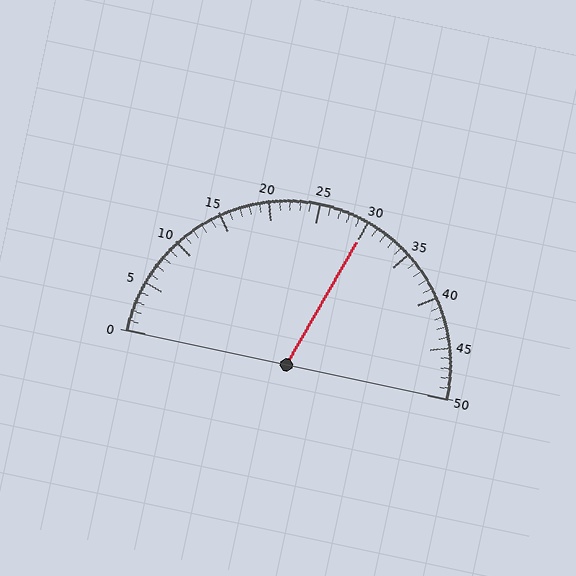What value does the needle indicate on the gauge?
The needle indicates approximately 30.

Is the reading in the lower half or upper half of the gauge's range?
The reading is in the upper half of the range (0 to 50).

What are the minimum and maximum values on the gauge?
The gauge ranges from 0 to 50.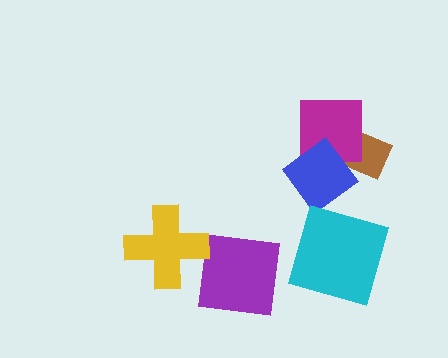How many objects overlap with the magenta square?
2 objects overlap with the magenta square.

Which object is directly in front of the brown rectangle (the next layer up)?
The magenta square is directly in front of the brown rectangle.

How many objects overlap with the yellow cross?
0 objects overlap with the yellow cross.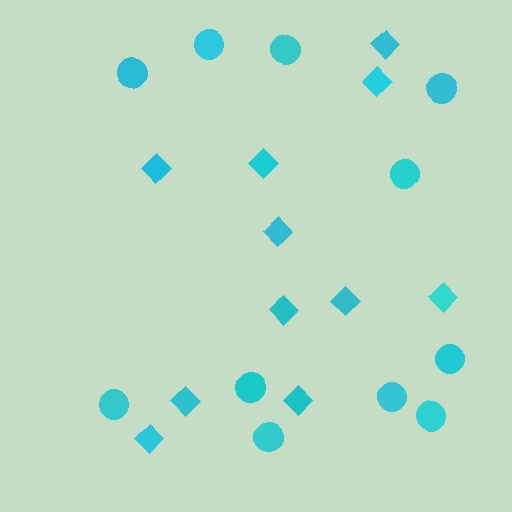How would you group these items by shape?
There are 2 groups: one group of diamonds (11) and one group of circles (11).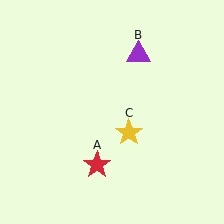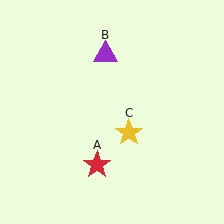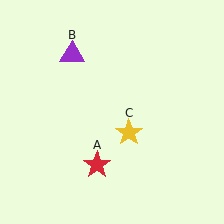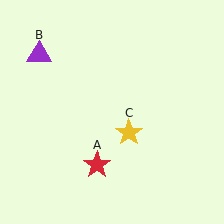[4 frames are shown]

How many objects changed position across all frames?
1 object changed position: purple triangle (object B).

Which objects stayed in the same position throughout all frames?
Red star (object A) and yellow star (object C) remained stationary.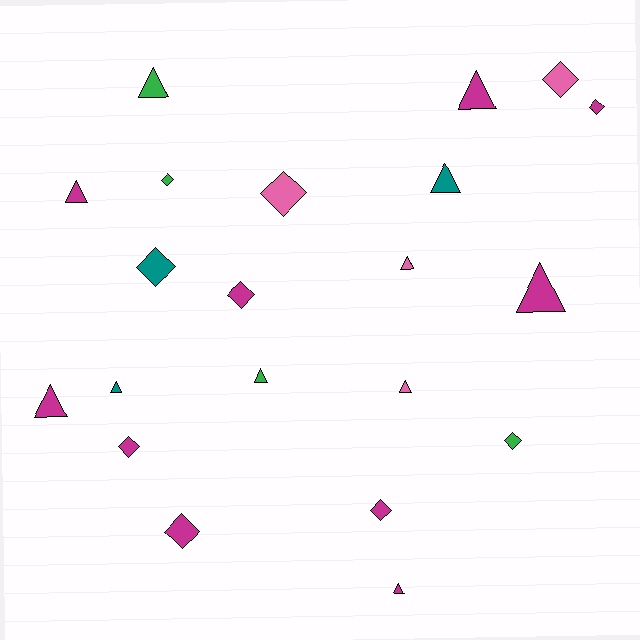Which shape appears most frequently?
Triangle, with 11 objects.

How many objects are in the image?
There are 21 objects.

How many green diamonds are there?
There are 2 green diamonds.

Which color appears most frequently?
Magenta, with 10 objects.